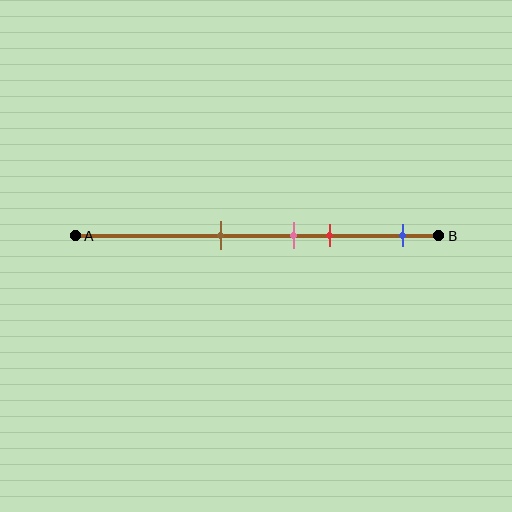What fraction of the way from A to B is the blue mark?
The blue mark is approximately 90% (0.9) of the way from A to B.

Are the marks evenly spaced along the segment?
No, the marks are not evenly spaced.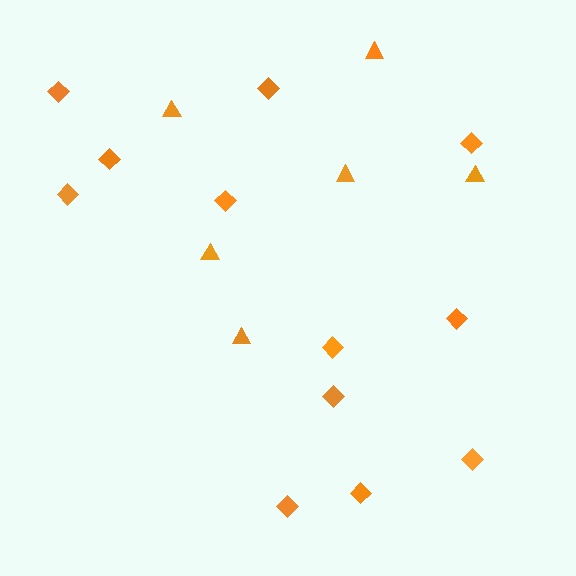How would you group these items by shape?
There are 2 groups: one group of triangles (6) and one group of diamonds (12).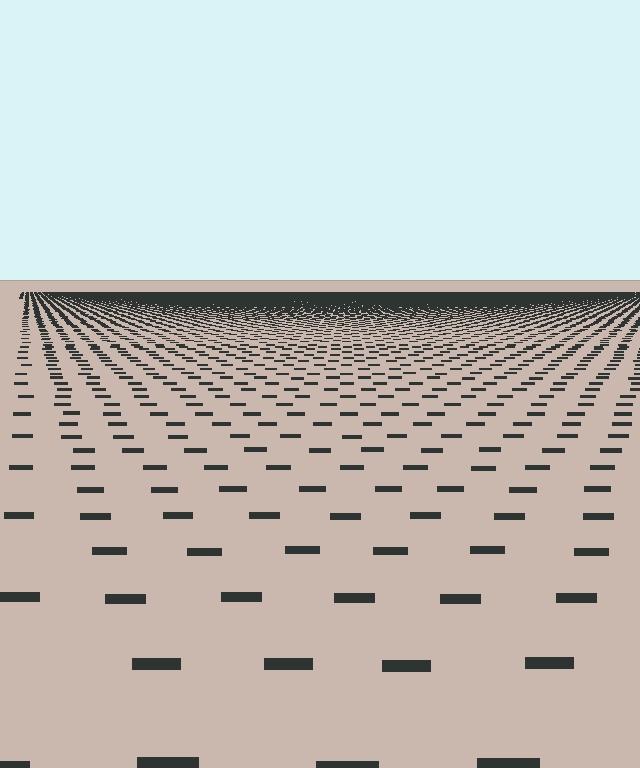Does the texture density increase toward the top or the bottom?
Density increases toward the top.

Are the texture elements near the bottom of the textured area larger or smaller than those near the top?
Larger. Near the bottom, elements are closer to the viewer and appear at a bigger on-screen size.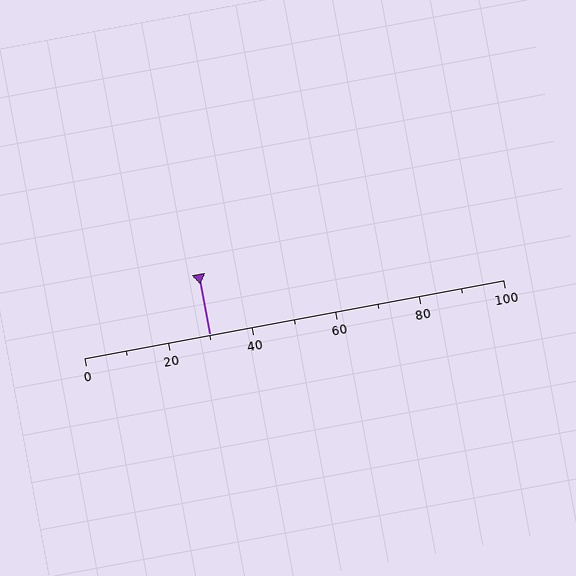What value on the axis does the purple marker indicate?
The marker indicates approximately 30.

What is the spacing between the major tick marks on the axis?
The major ticks are spaced 20 apart.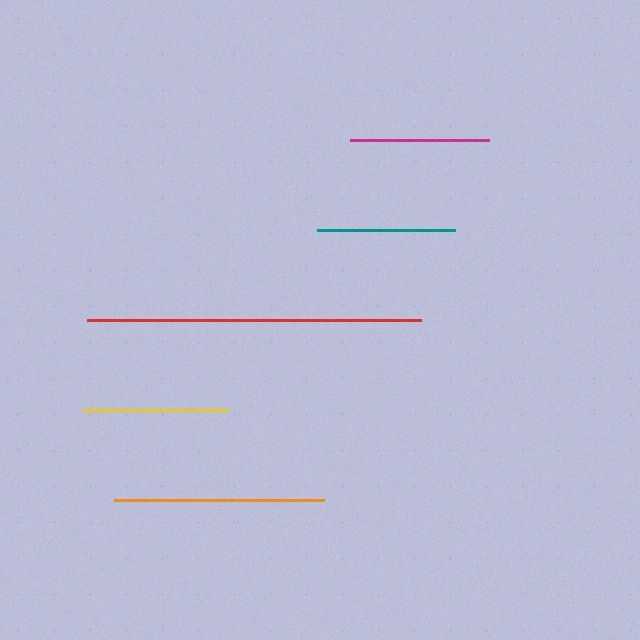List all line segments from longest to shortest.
From longest to shortest: red, orange, yellow, magenta, teal.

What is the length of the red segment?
The red segment is approximately 333 pixels long.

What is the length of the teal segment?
The teal segment is approximately 138 pixels long.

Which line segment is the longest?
The red line is the longest at approximately 333 pixels.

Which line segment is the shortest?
The teal line is the shortest at approximately 138 pixels.